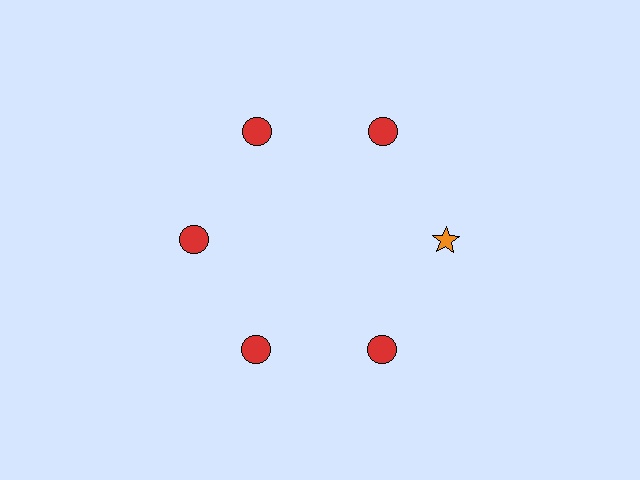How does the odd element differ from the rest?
It differs in both color (orange instead of red) and shape (star instead of circle).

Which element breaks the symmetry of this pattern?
The orange star at roughly the 3 o'clock position breaks the symmetry. All other shapes are red circles.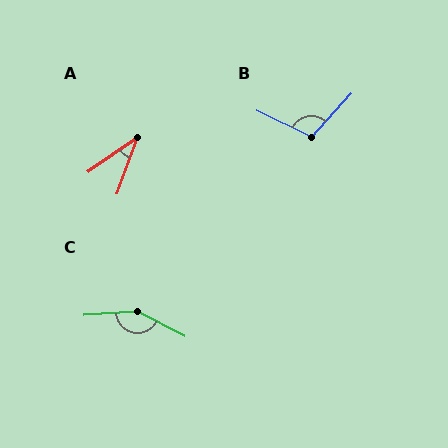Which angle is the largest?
C, at approximately 148 degrees.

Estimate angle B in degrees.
Approximately 106 degrees.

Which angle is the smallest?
A, at approximately 35 degrees.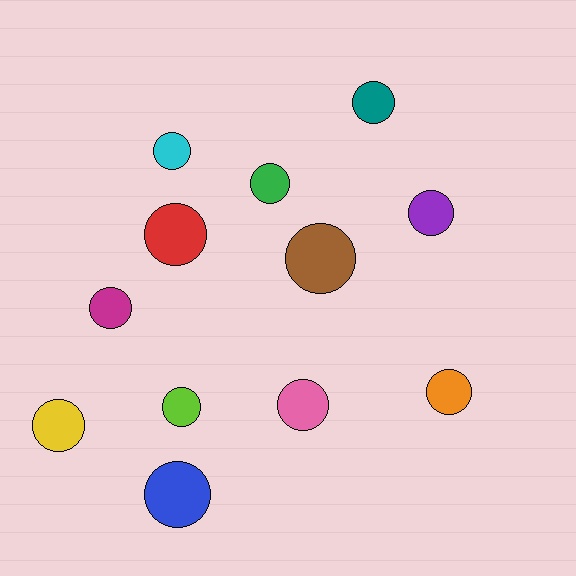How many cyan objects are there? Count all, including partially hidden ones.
There is 1 cyan object.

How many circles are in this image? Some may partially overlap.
There are 12 circles.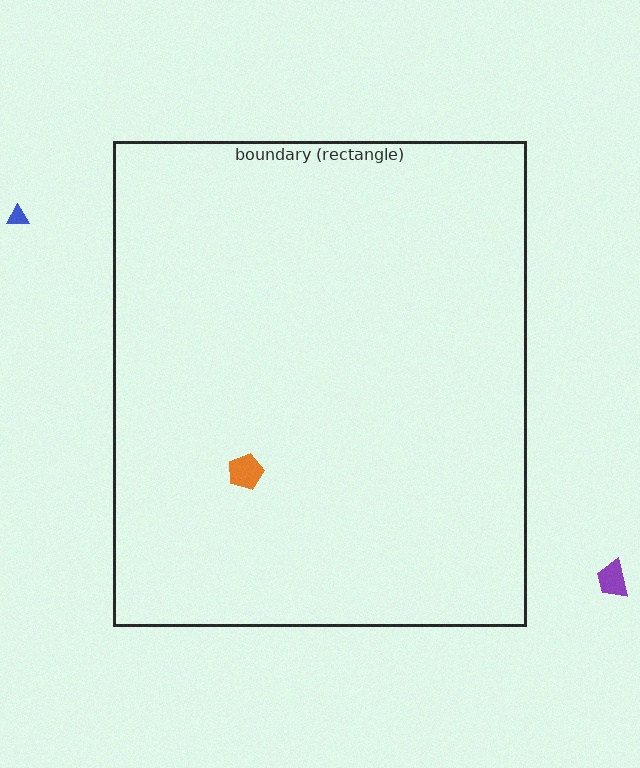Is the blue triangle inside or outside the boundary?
Outside.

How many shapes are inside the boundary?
1 inside, 2 outside.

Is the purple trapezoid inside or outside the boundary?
Outside.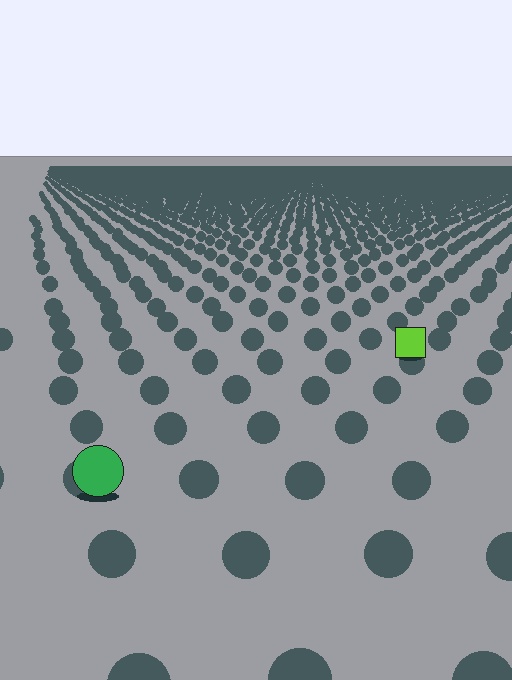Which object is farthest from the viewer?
The lime square is farthest from the viewer. It appears smaller and the ground texture around it is denser.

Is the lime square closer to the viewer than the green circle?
No. The green circle is closer — you can tell from the texture gradient: the ground texture is coarser near it.